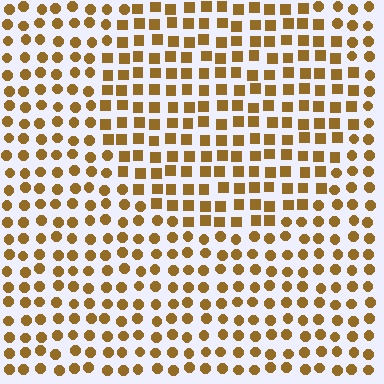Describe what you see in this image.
The image is filled with small brown elements arranged in a uniform grid. A circle-shaped region contains squares, while the surrounding area contains circles. The boundary is defined purely by the change in element shape.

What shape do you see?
I see a circle.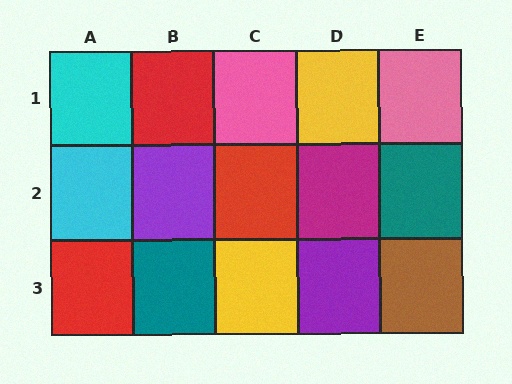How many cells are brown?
1 cell is brown.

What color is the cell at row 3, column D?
Purple.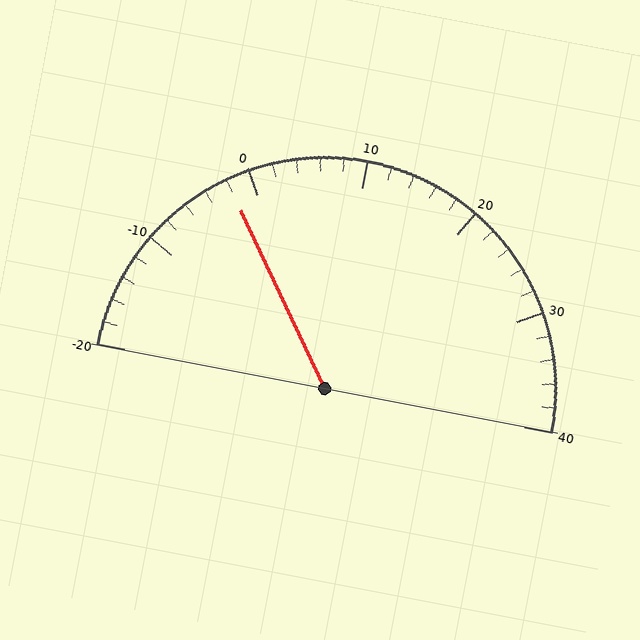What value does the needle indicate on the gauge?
The needle indicates approximately -2.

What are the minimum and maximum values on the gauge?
The gauge ranges from -20 to 40.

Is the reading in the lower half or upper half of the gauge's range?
The reading is in the lower half of the range (-20 to 40).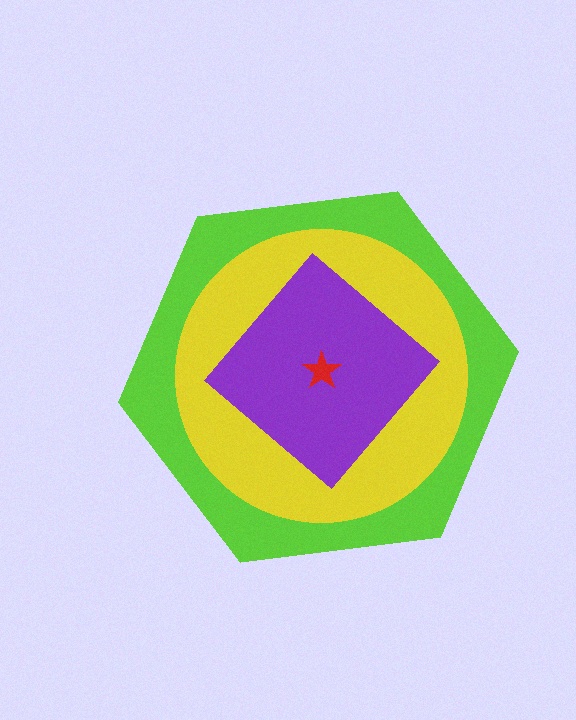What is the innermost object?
The red star.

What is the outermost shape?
The lime hexagon.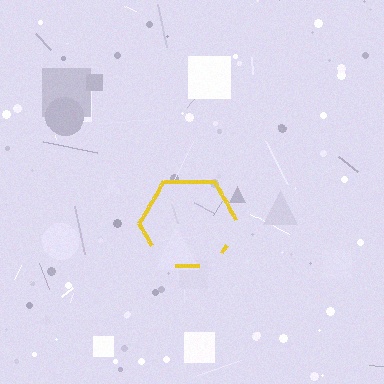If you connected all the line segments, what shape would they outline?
They would outline a hexagon.